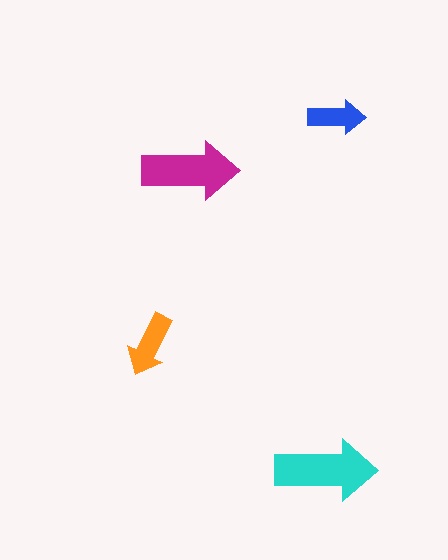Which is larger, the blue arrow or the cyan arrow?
The cyan one.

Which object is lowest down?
The cyan arrow is bottommost.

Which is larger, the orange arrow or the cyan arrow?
The cyan one.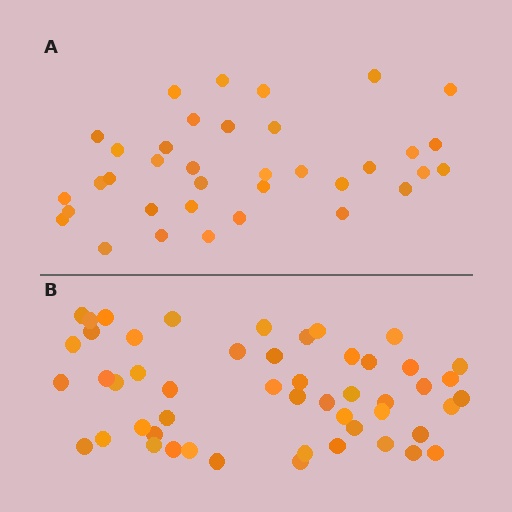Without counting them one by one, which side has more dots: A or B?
Region B (the bottom region) has more dots.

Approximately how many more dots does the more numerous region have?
Region B has approximately 15 more dots than region A.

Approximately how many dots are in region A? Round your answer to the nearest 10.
About 40 dots. (The exact count is 36, which rounds to 40.)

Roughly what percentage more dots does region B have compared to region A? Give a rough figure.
About 40% more.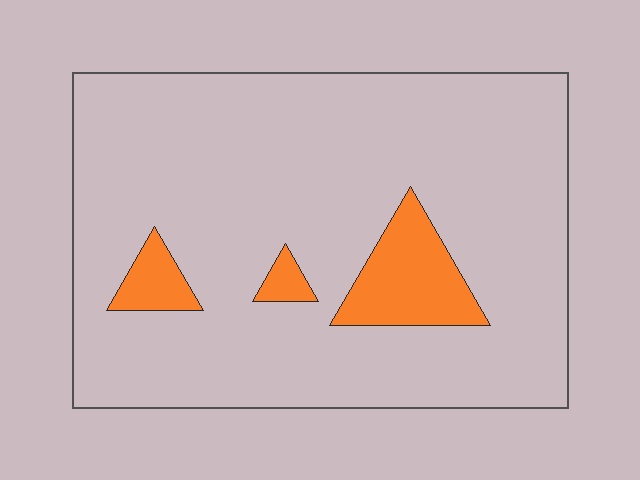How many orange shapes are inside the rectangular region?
3.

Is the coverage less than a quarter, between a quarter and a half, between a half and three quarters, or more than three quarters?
Less than a quarter.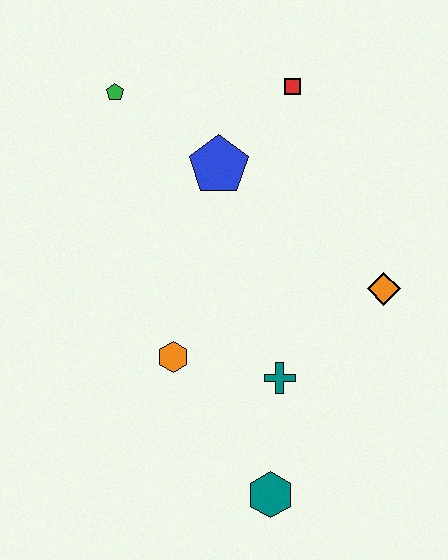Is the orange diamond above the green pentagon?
No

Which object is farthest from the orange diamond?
The green pentagon is farthest from the orange diamond.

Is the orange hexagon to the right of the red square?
No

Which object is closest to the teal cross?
The orange hexagon is closest to the teal cross.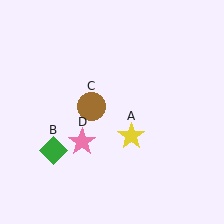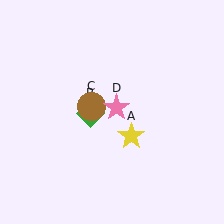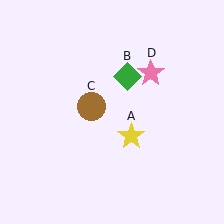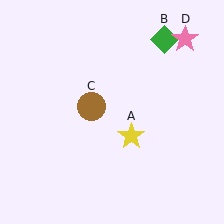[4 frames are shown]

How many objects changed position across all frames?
2 objects changed position: green diamond (object B), pink star (object D).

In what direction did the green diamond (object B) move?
The green diamond (object B) moved up and to the right.